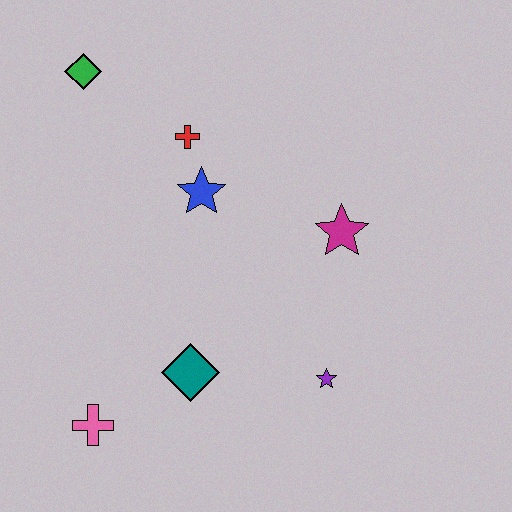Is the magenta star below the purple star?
No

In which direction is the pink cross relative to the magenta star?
The pink cross is to the left of the magenta star.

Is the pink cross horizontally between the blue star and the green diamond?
Yes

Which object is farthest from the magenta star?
The pink cross is farthest from the magenta star.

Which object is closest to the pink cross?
The teal diamond is closest to the pink cross.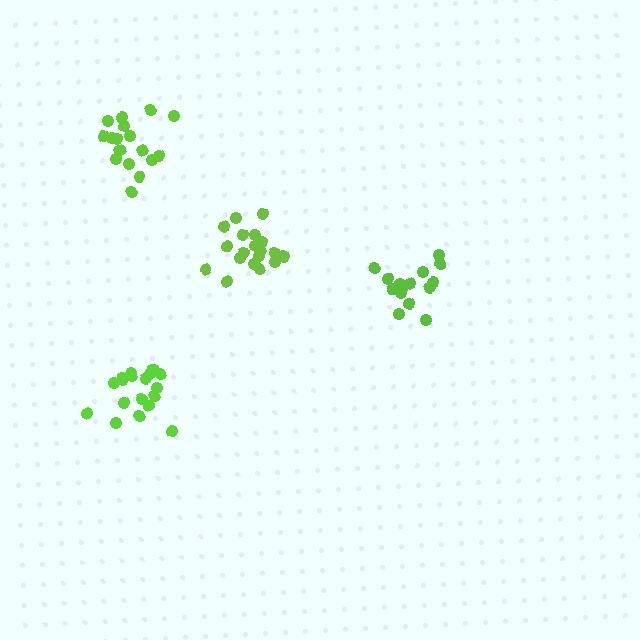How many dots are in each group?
Group 1: 18 dots, Group 2: 15 dots, Group 3: 20 dots, Group 4: 20 dots (73 total).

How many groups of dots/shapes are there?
There are 4 groups.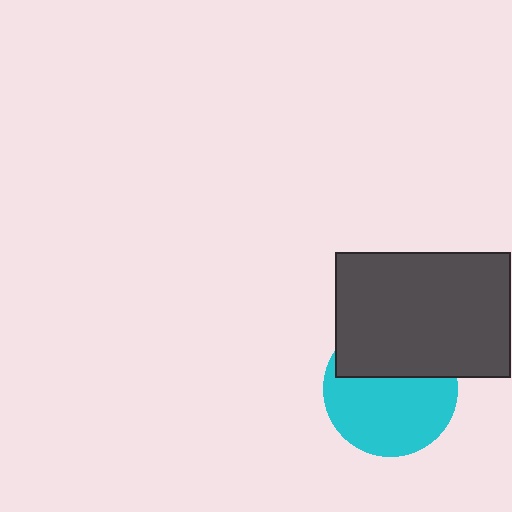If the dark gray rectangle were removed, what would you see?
You would see the complete cyan circle.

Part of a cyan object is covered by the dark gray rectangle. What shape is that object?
It is a circle.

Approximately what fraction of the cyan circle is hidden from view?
Roughly 38% of the cyan circle is hidden behind the dark gray rectangle.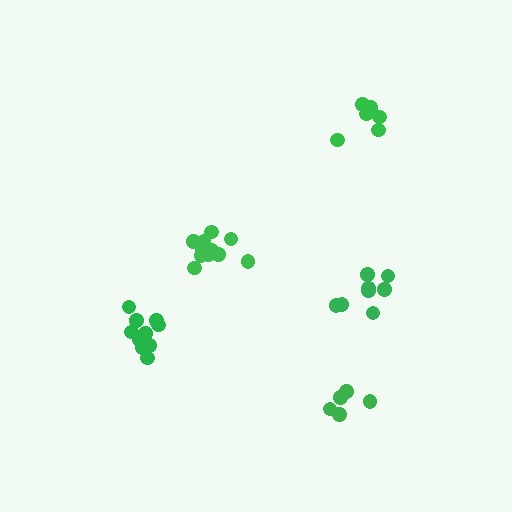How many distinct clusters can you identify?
There are 5 distinct clusters.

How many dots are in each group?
Group 1: 8 dots, Group 2: 7 dots, Group 3: 6 dots, Group 4: 11 dots, Group 5: 10 dots (42 total).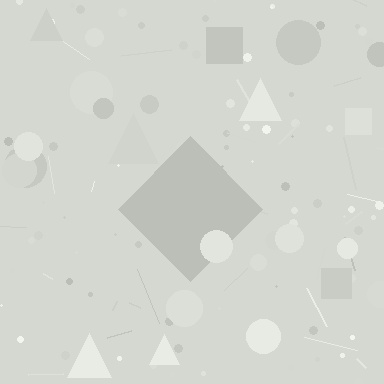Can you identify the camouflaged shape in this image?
The camouflaged shape is a diamond.